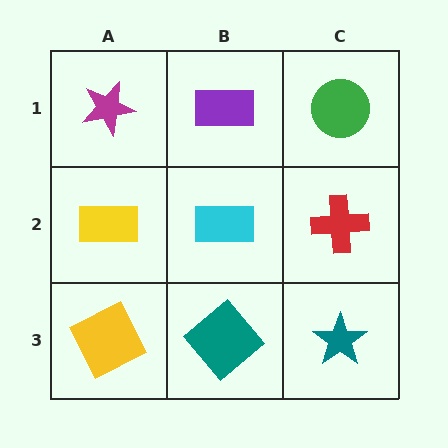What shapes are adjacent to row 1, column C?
A red cross (row 2, column C), a purple rectangle (row 1, column B).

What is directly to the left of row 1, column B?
A magenta star.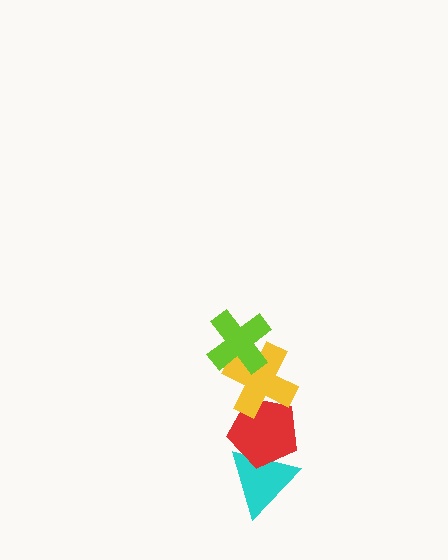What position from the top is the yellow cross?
The yellow cross is 2nd from the top.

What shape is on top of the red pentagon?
The yellow cross is on top of the red pentagon.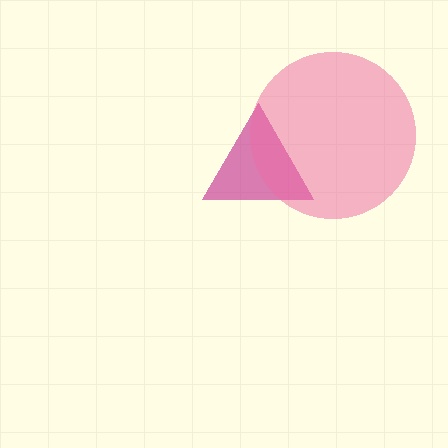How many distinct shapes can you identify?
There are 2 distinct shapes: a magenta triangle, a pink circle.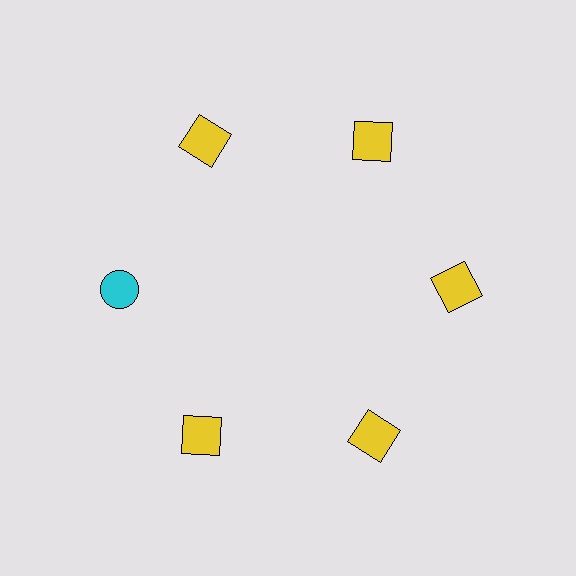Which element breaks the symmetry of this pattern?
The cyan circle at roughly the 9 o'clock position breaks the symmetry. All other shapes are yellow squares.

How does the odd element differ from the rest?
It differs in both color (cyan instead of yellow) and shape (circle instead of square).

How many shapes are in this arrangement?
There are 6 shapes arranged in a ring pattern.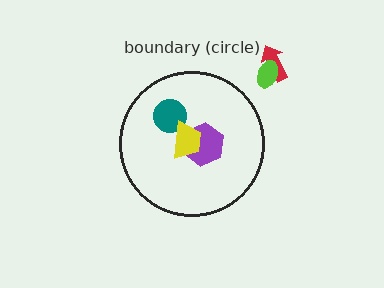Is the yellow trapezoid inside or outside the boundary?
Inside.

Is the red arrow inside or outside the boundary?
Outside.